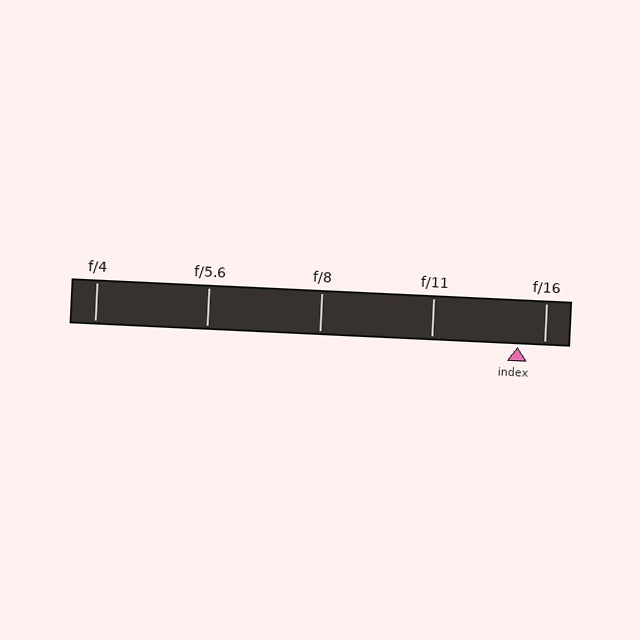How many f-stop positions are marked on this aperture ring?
There are 5 f-stop positions marked.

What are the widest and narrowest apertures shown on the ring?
The widest aperture shown is f/4 and the narrowest is f/16.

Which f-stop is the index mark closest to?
The index mark is closest to f/16.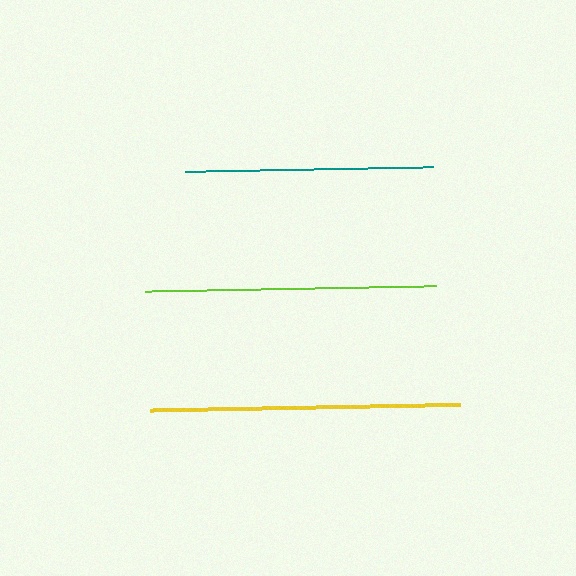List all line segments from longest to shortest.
From longest to shortest: yellow, lime, teal.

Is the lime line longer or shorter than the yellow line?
The yellow line is longer than the lime line.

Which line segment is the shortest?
The teal line is the shortest at approximately 248 pixels.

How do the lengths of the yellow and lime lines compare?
The yellow and lime lines are approximately the same length.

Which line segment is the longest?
The yellow line is the longest at approximately 310 pixels.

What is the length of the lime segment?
The lime segment is approximately 291 pixels long.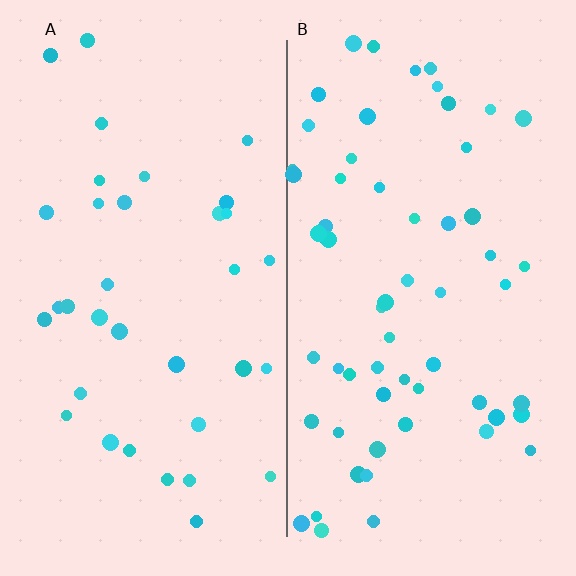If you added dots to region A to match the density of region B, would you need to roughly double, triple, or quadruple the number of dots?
Approximately double.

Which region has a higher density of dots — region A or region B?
B (the right).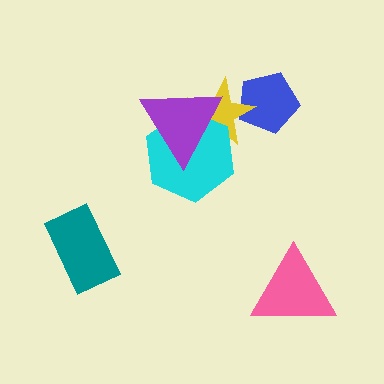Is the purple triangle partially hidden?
No, no other shape covers it.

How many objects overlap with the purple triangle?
2 objects overlap with the purple triangle.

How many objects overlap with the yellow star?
3 objects overlap with the yellow star.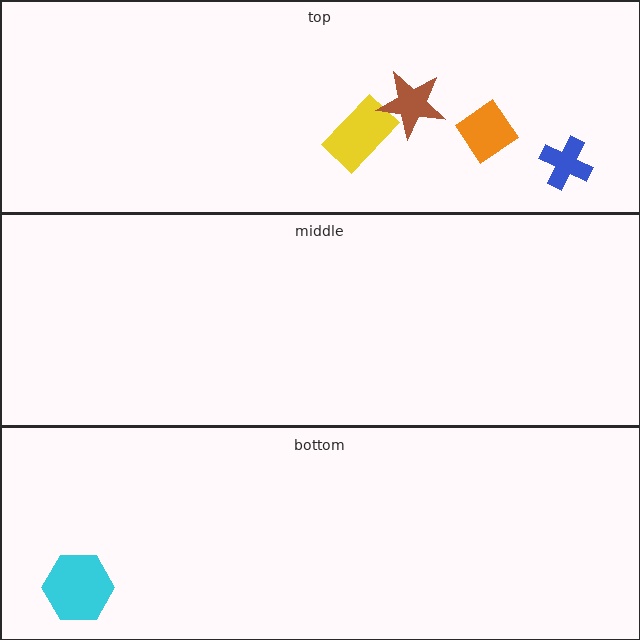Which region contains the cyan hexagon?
The bottom region.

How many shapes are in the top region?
4.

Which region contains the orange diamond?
The top region.